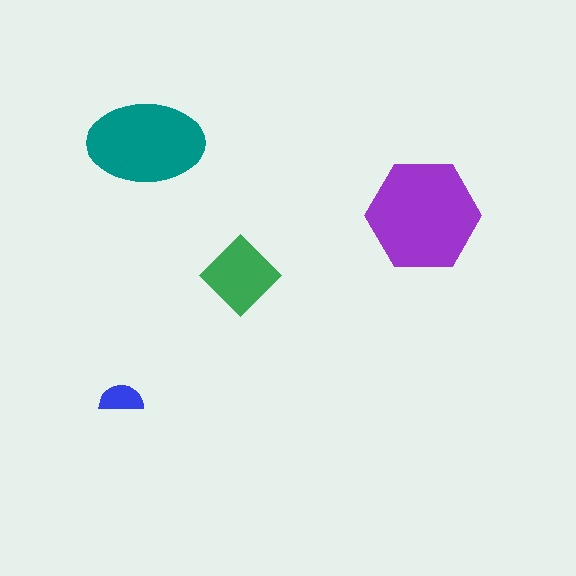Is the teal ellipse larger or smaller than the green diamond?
Larger.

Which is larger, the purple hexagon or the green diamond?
The purple hexagon.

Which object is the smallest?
The blue semicircle.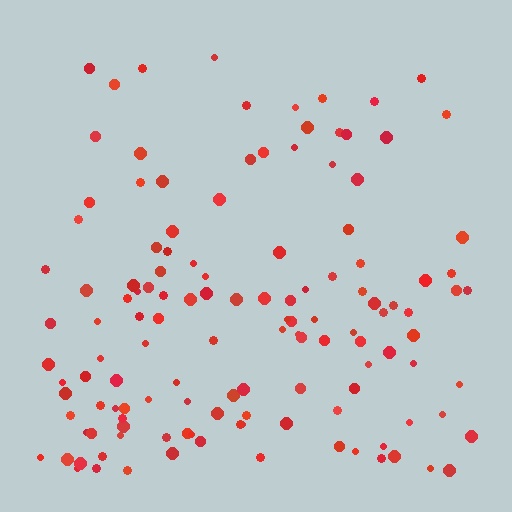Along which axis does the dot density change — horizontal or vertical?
Vertical.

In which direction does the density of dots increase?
From top to bottom, with the bottom side densest.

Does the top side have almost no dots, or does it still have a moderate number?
Still a moderate number, just noticeably fewer than the bottom.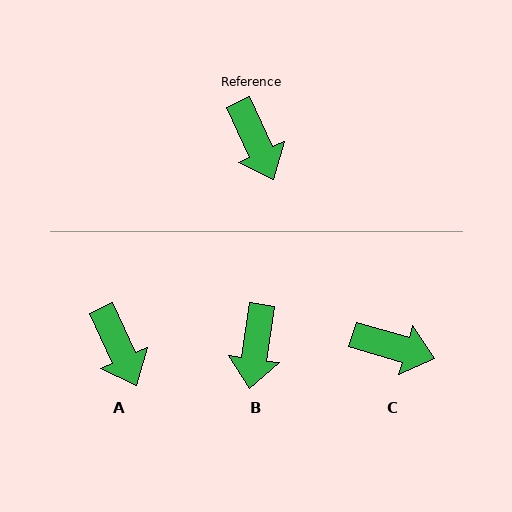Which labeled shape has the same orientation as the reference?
A.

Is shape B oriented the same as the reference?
No, it is off by about 33 degrees.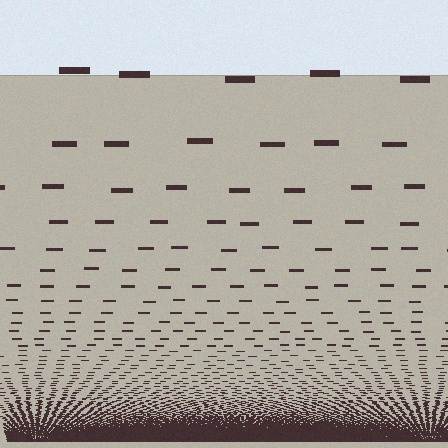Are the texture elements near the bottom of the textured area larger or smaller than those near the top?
Smaller. The gradient is inverted — elements near the bottom are smaller and denser.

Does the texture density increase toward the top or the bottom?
Density increases toward the bottom.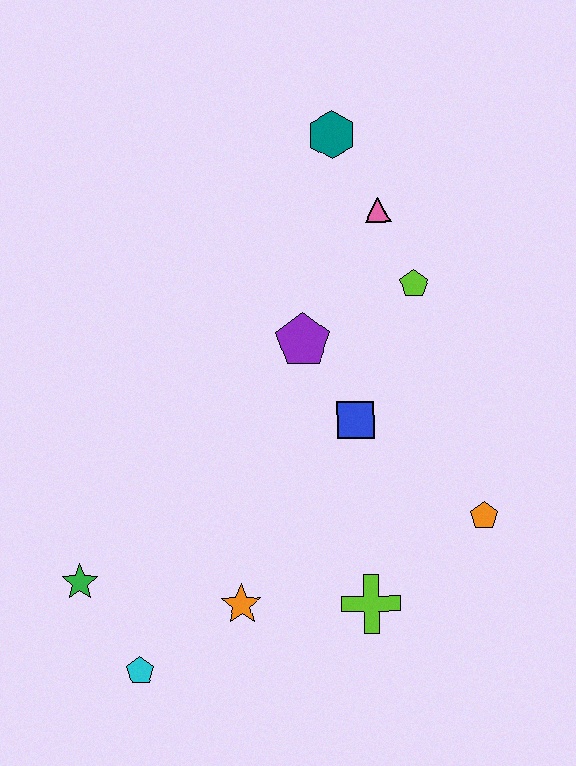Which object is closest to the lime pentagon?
The pink triangle is closest to the lime pentagon.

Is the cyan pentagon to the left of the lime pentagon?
Yes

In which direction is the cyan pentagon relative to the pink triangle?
The cyan pentagon is below the pink triangle.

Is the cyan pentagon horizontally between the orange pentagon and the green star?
Yes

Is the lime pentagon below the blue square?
No